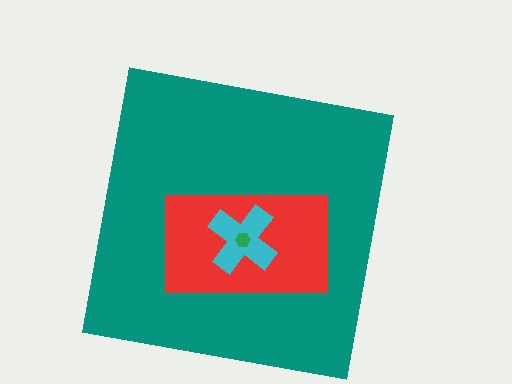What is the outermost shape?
The teal square.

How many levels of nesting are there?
4.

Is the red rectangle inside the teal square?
Yes.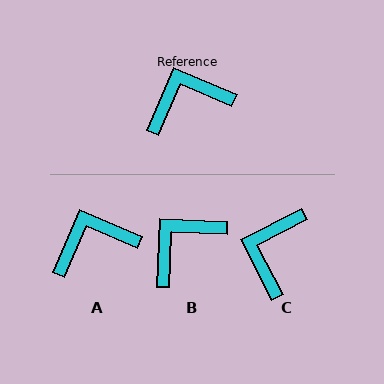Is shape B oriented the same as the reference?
No, it is off by about 21 degrees.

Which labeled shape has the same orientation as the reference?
A.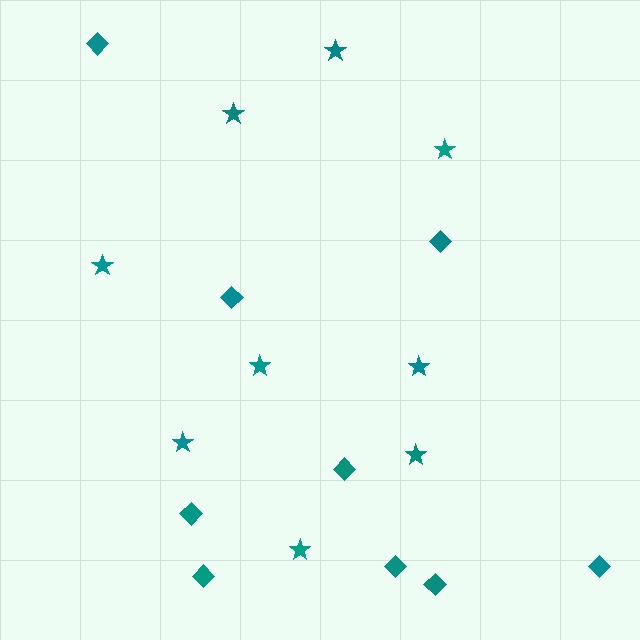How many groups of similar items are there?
There are 2 groups: one group of stars (9) and one group of diamonds (9).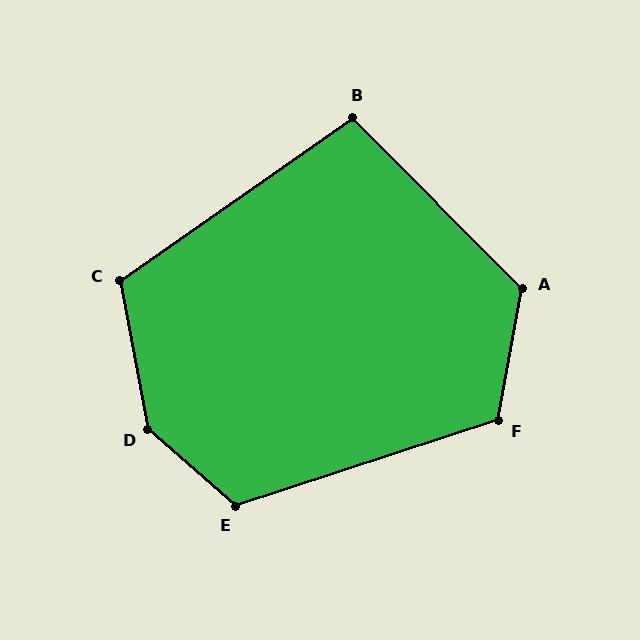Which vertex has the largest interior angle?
D, at approximately 142 degrees.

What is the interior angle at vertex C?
Approximately 114 degrees (obtuse).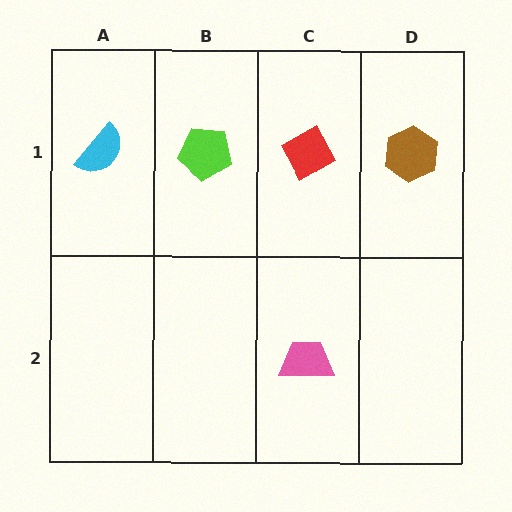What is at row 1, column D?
A brown hexagon.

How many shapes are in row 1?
4 shapes.